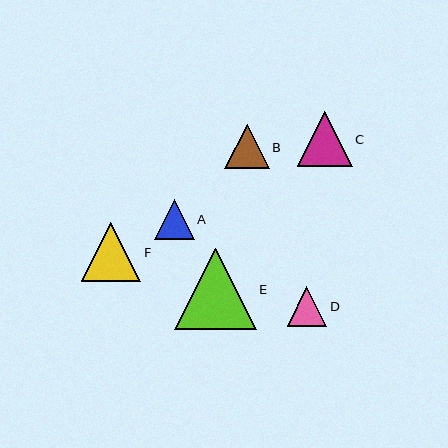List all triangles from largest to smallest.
From largest to smallest: E, F, C, B, D, A.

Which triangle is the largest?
Triangle E is the largest with a size of approximately 81 pixels.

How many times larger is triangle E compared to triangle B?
Triangle E is approximately 1.8 times the size of triangle B.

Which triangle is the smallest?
Triangle A is the smallest with a size of approximately 40 pixels.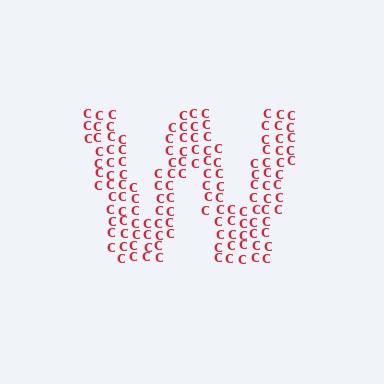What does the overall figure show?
The overall figure shows the letter W.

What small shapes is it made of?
It is made of small letter C's.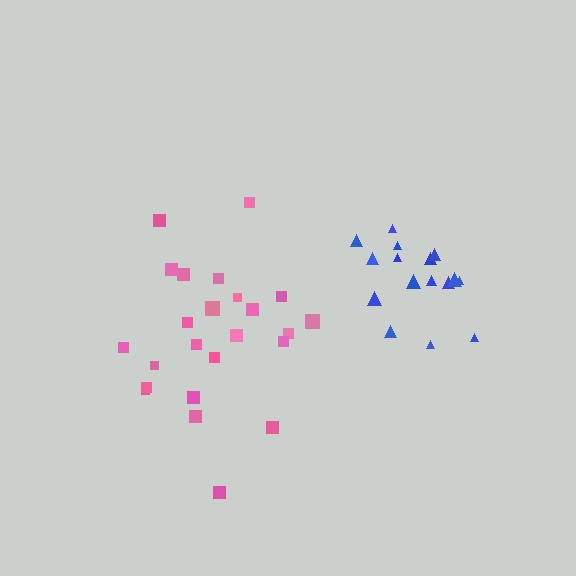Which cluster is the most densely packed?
Blue.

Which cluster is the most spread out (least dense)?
Pink.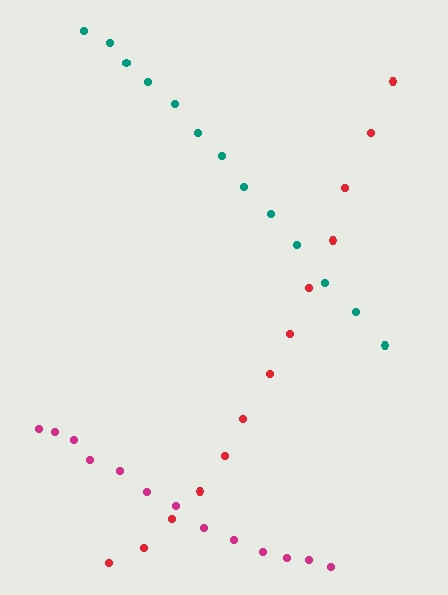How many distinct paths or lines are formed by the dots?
There are 3 distinct paths.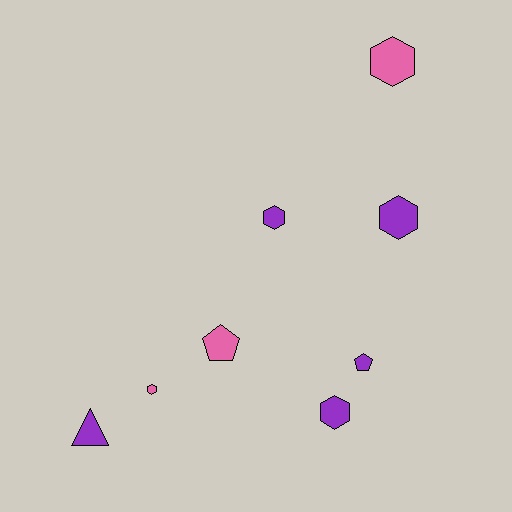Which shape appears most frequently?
Hexagon, with 5 objects.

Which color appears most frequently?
Purple, with 5 objects.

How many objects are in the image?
There are 8 objects.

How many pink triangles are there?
There are no pink triangles.